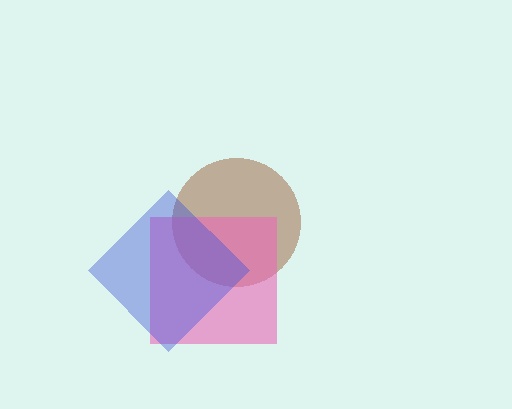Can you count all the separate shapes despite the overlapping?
Yes, there are 3 separate shapes.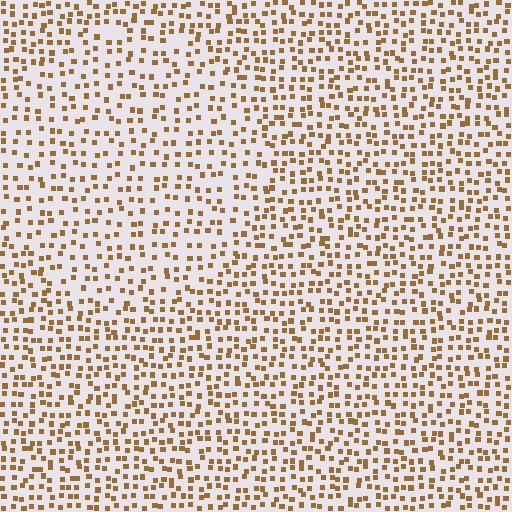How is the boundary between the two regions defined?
The boundary is defined by a change in element density (approximately 1.5x ratio). All elements are the same color, size, and shape.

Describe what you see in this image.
The image contains small brown elements arranged at two different densities. A circle-shaped region is visible where the elements are less densely packed than the surrounding area.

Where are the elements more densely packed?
The elements are more densely packed outside the circle boundary.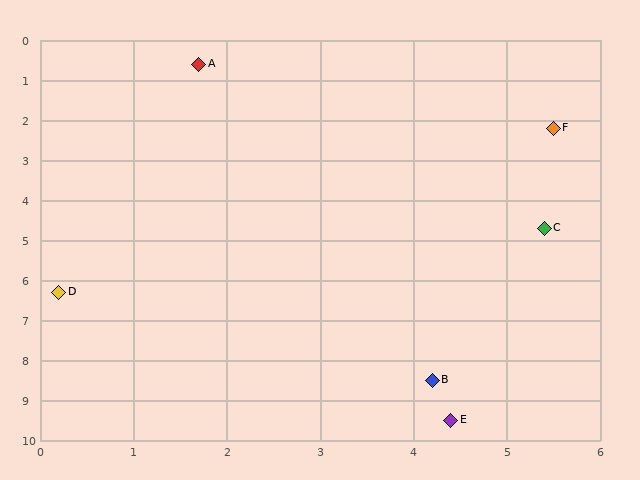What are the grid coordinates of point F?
Point F is at approximately (5.5, 2.2).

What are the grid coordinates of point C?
Point C is at approximately (5.4, 4.7).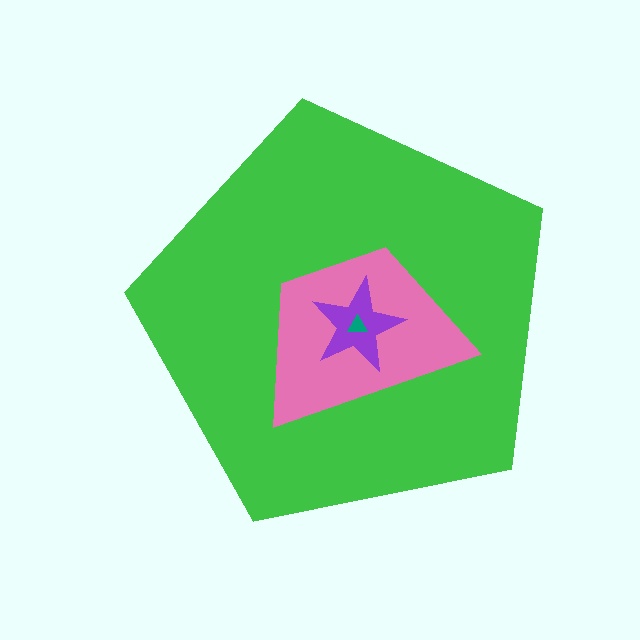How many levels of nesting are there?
4.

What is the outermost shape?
The green pentagon.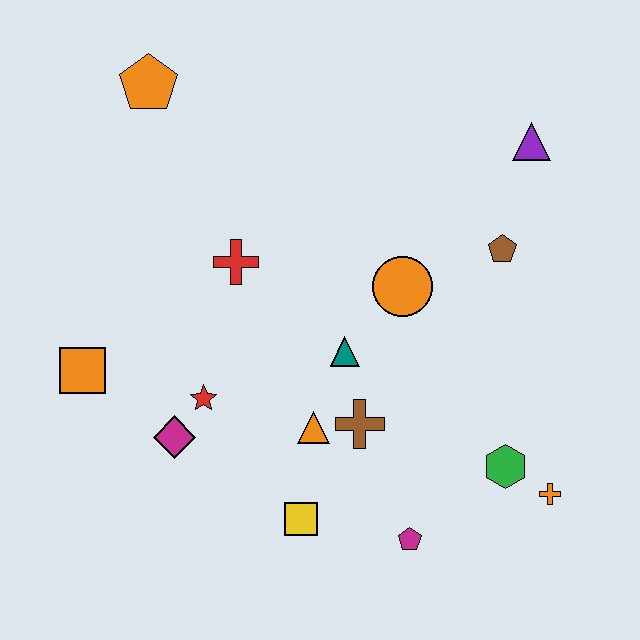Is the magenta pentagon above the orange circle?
No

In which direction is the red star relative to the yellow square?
The red star is above the yellow square.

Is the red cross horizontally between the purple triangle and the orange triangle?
No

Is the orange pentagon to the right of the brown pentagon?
No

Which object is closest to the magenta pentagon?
The yellow square is closest to the magenta pentagon.